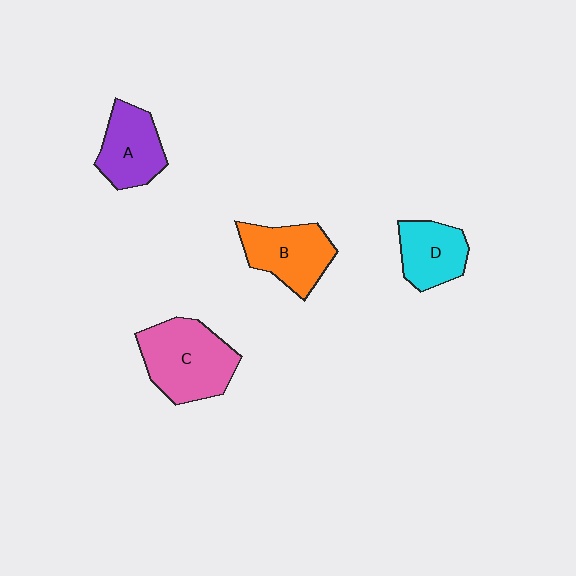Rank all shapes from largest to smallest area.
From largest to smallest: C (pink), B (orange), A (purple), D (cyan).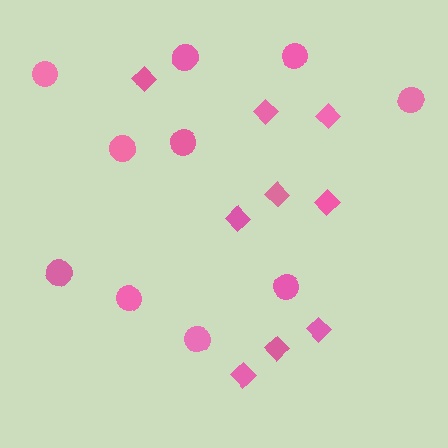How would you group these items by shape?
There are 2 groups: one group of diamonds (9) and one group of circles (10).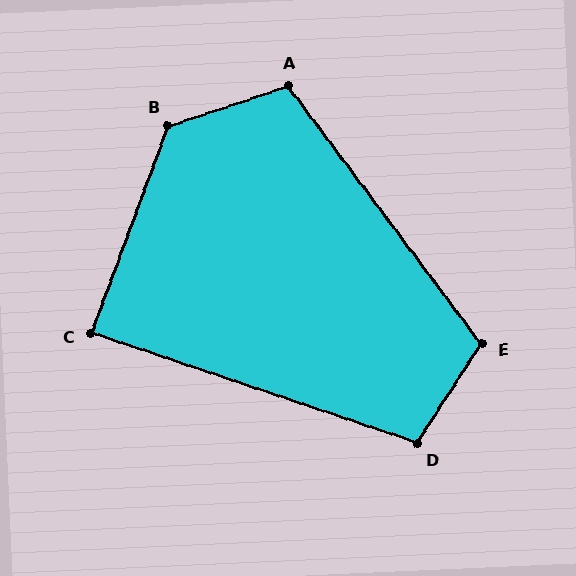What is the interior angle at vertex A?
Approximately 109 degrees (obtuse).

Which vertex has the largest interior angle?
B, at approximately 128 degrees.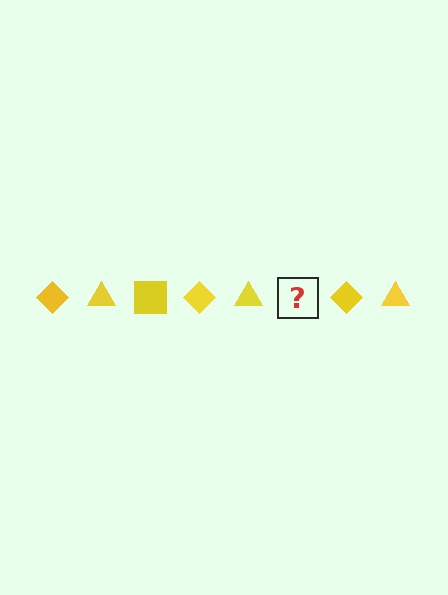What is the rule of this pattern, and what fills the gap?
The rule is that the pattern cycles through diamond, triangle, square shapes in yellow. The gap should be filled with a yellow square.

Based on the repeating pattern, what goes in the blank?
The blank should be a yellow square.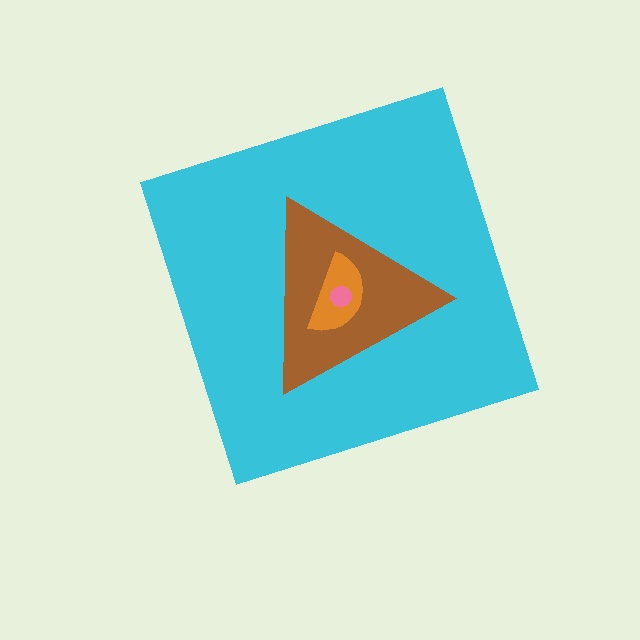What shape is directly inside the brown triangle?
The orange semicircle.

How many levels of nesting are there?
4.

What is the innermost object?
The pink circle.